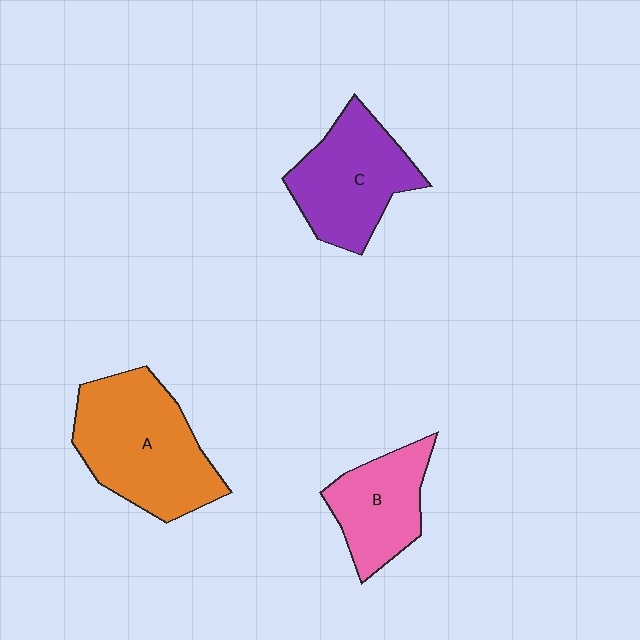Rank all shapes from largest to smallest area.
From largest to smallest: A (orange), C (purple), B (pink).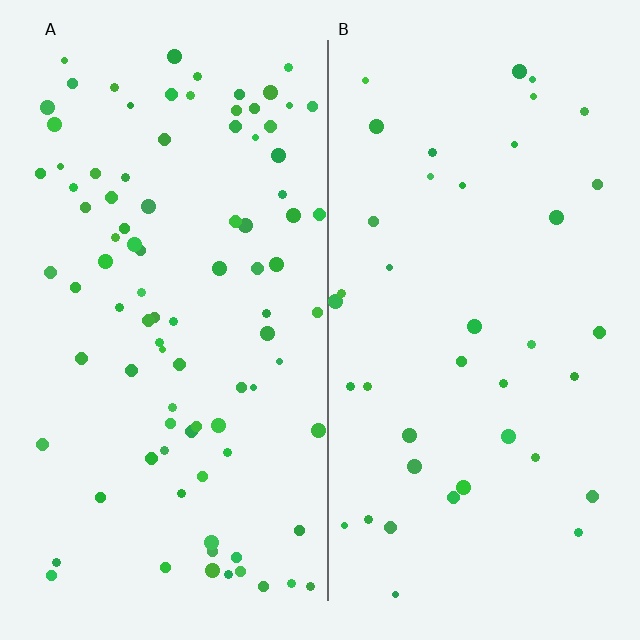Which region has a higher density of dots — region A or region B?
A (the left).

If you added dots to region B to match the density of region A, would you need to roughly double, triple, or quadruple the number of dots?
Approximately double.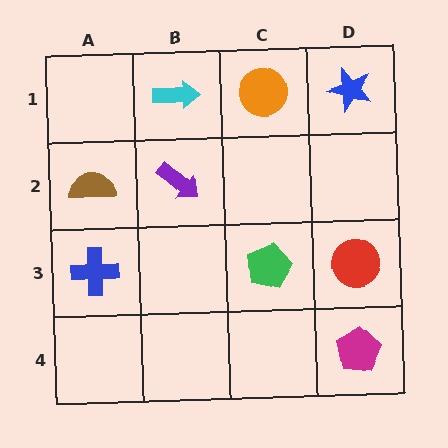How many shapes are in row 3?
3 shapes.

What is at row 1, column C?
An orange circle.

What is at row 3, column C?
A green pentagon.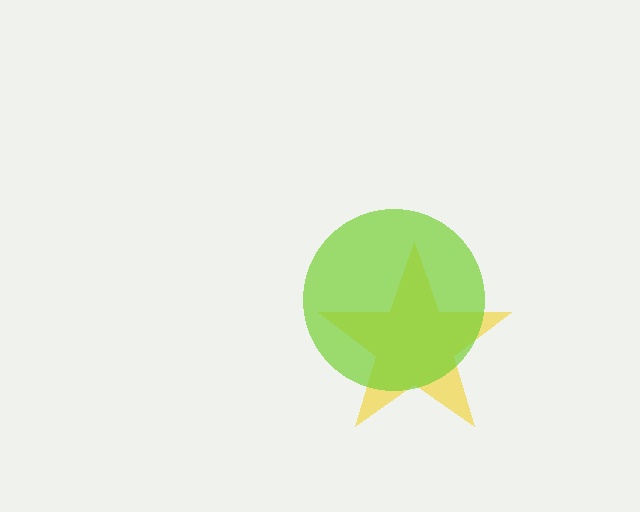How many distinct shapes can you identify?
There are 2 distinct shapes: a yellow star, a lime circle.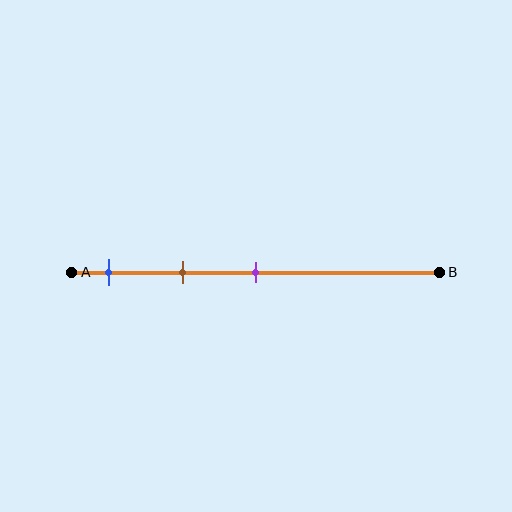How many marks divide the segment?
There are 3 marks dividing the segment.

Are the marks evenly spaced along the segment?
Yes, the marks are approximately evenly spaced.